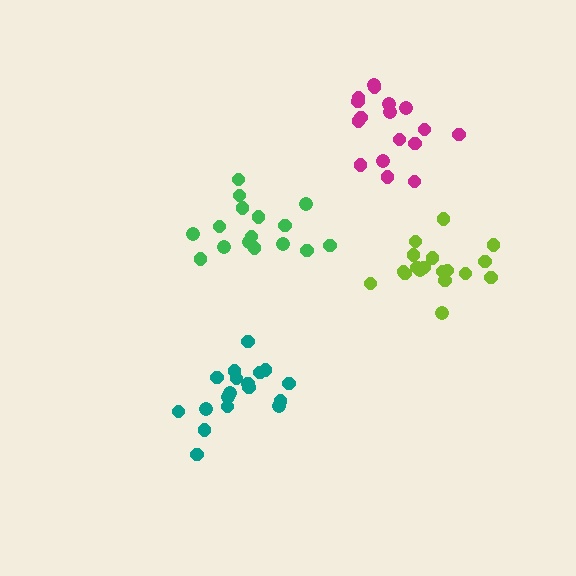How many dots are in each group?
Group 1: 18 dots, Group 2: 18 dots, Group 3: 17 dots, Group 4: 16 dots (69 total).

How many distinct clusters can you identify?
There are 4 distinct clusters.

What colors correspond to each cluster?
The clusters are colored: teal, lime, magenta, green.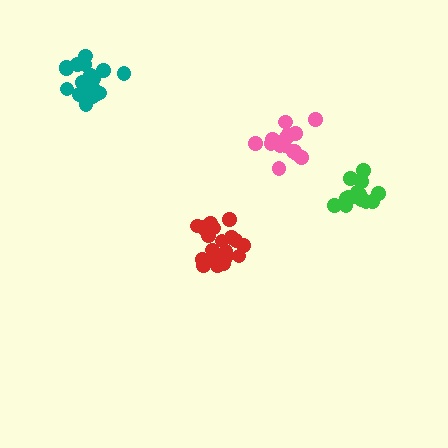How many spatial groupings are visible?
There are 4 spatial groupings.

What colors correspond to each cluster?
The clusters are colored: red, pink, teal, green.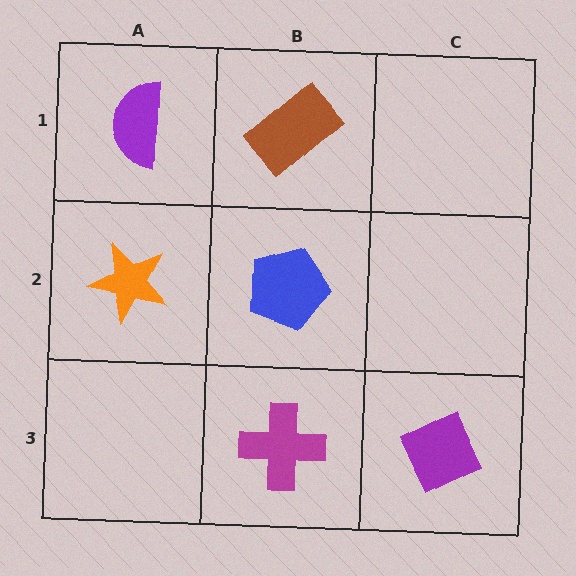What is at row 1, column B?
A brown rectangle.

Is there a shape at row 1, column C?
No, that cell is empty.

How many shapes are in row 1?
2 shapes.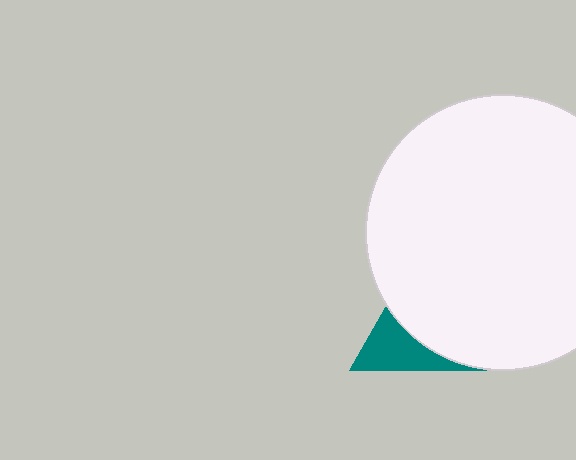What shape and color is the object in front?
The object in front is a white circle.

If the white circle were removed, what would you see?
You would see the complete teal triangle.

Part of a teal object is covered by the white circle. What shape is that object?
It is a triangle.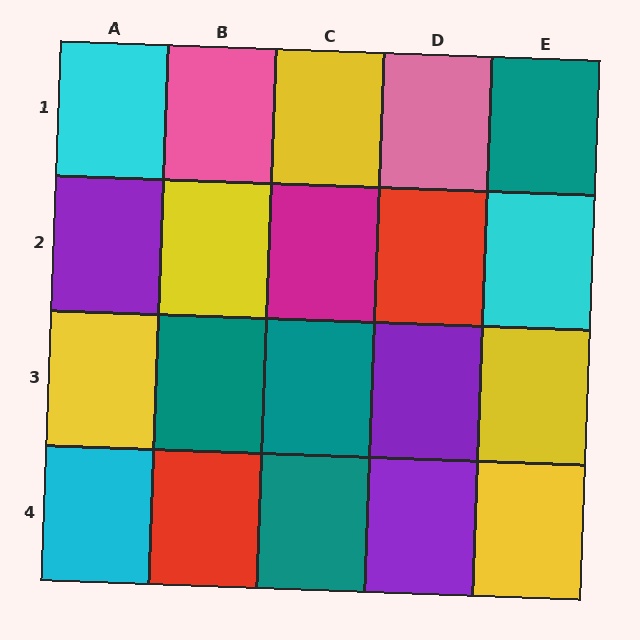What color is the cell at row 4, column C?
Teal.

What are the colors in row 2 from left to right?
Purple, yellow, magenta, red, cyan.